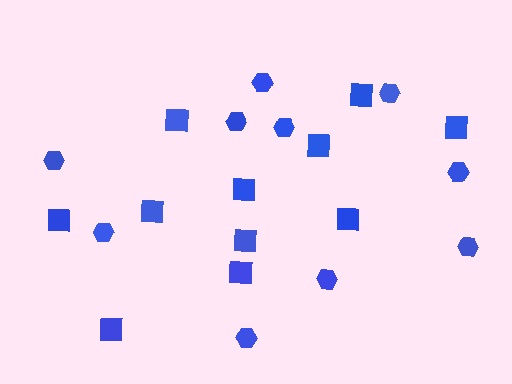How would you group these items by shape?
There are 2 groups: one group of squares (11) and one group of hexagons (10).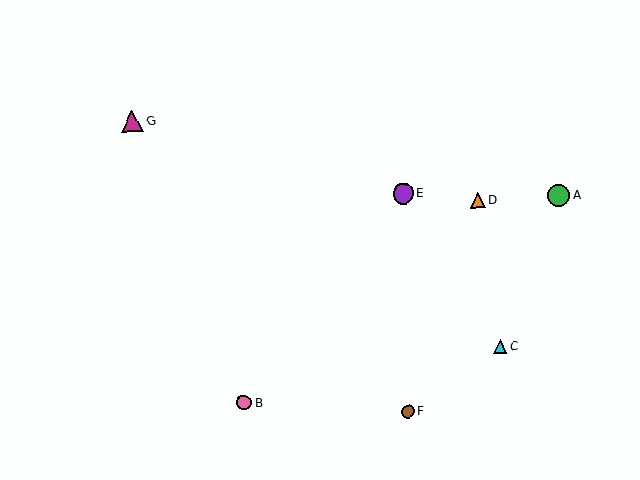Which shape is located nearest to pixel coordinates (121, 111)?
The magenta triangle (labeled G) at (132, 121) is nearest to that location.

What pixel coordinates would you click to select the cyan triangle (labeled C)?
Click at (500, 346) to select the cyan triangle C.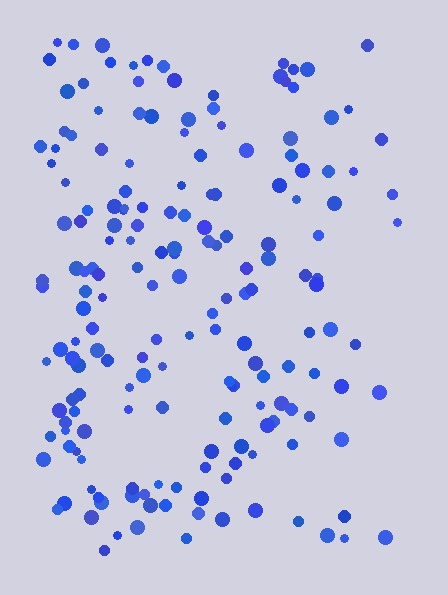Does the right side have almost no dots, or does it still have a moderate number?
Still a moderate number, just noticeably fewer than the left.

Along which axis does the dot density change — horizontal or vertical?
Horizontal.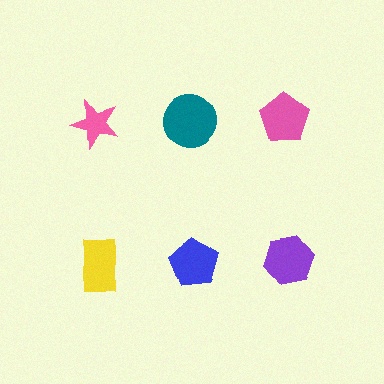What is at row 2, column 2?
A blue pentagon.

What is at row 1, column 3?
A pink pentagon.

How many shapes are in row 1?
3 shapes.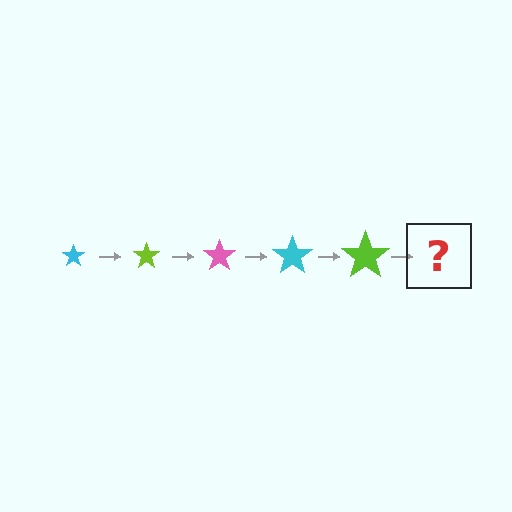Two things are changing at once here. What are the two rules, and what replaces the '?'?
The two rules are that the star grows larger each step and the color cycles through cyan, lime, and pink. The '?' should be a pink star, larger than the previous one.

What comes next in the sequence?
The next element should be a pink star, larger than the previous one.